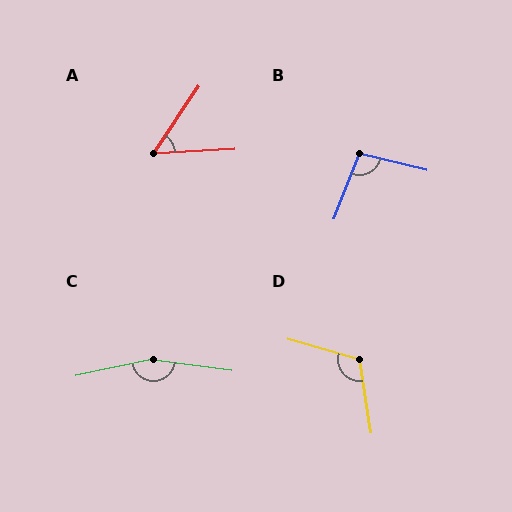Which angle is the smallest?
A, at approximately 53 degrees.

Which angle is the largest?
C, at approximately 161 degrees.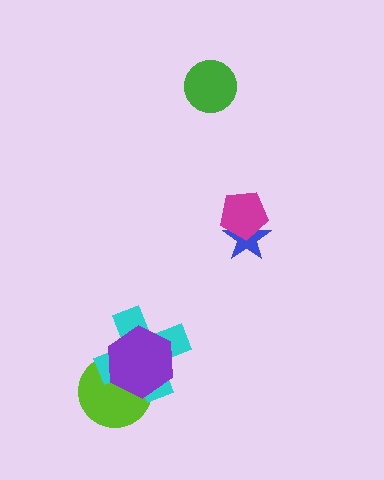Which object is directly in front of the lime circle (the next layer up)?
The cyan cross is directly in front of the lime circle.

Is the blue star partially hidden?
Yes, it is partially covered by another shape.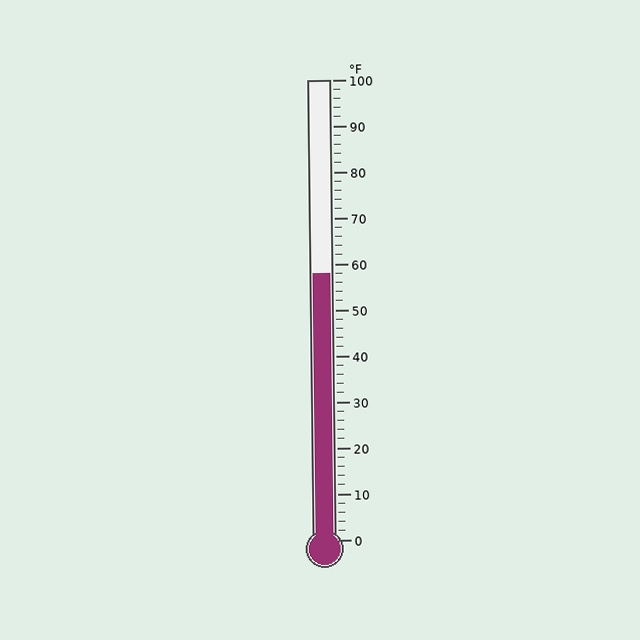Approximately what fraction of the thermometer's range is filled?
The thermometer is filled to approximately 60% of its range.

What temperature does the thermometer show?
The thermometer shows approximately 58°F.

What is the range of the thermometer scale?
The thermometer scale ranges from 0°F to 100°F.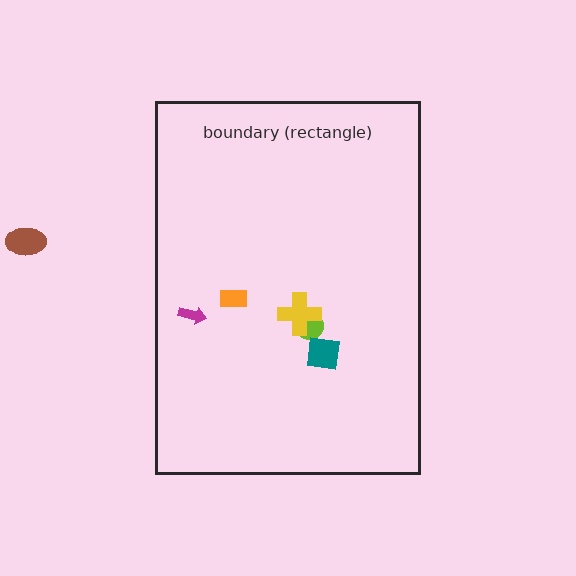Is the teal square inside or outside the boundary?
Inside.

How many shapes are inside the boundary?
5 inside, 1 outside.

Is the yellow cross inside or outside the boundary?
Inside.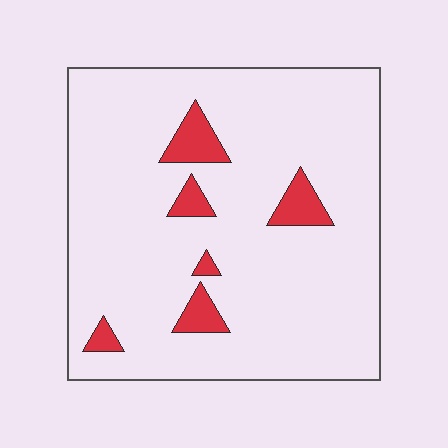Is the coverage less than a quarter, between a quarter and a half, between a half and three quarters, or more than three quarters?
Less than a quarter.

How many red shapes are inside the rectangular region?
6.